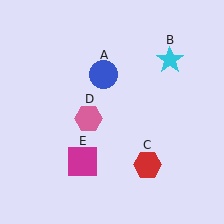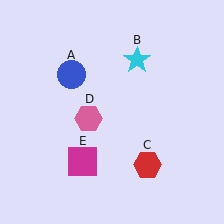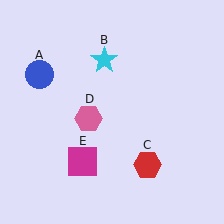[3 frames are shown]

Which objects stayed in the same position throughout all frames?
Red hexagon (object C) and pink hexagon (object D) and magenta square (object E) remained stationary.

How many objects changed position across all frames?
2 objects changed position: blue circle (object A), cyan star (object B).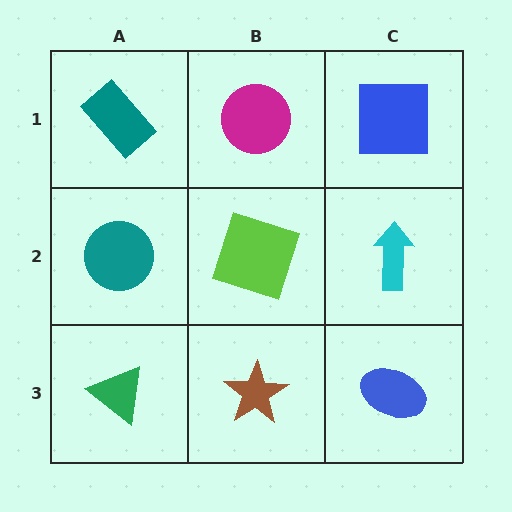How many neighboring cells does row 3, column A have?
2.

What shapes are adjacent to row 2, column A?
A teal rectangle (row 1, column A), a green triangle (row 3, column A), a lime square (row 2, column B).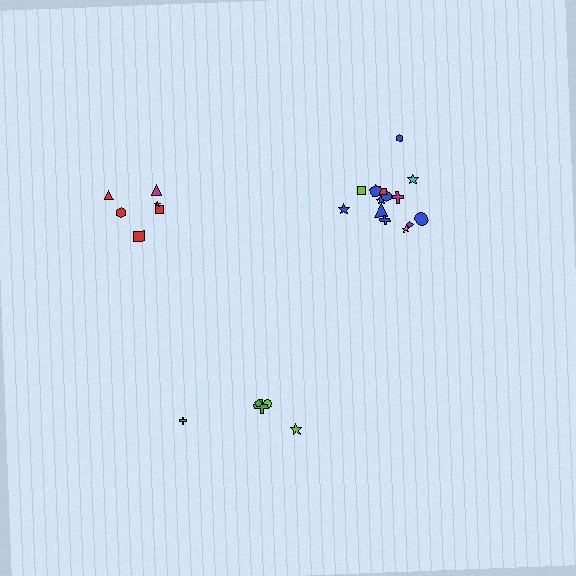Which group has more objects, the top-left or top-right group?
The top-right group.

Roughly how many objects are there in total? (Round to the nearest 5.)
Roughly 25 objects in total.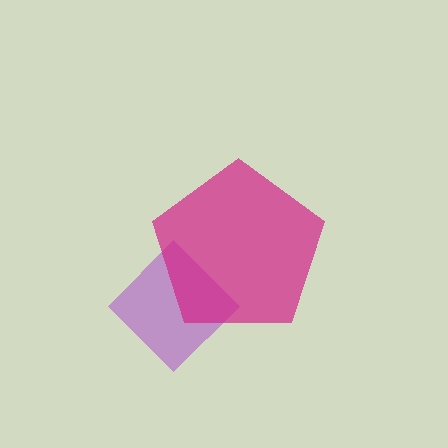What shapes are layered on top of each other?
The layered shapes are: a purple diamond, a magenta pentagon.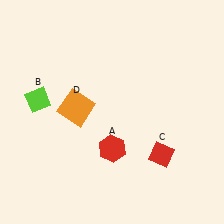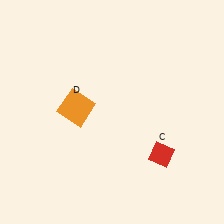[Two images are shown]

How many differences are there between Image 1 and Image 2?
There are 2 differences between the two images.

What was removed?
The lime diamond (B), the red hexagon (A) were removed in Image 2.